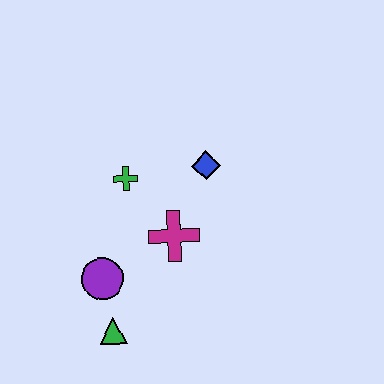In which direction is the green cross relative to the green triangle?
The green cross is above the green triangle.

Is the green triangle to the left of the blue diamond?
Yes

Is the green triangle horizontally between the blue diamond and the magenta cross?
No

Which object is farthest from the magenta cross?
The green triangle is farthest from the magenta cross.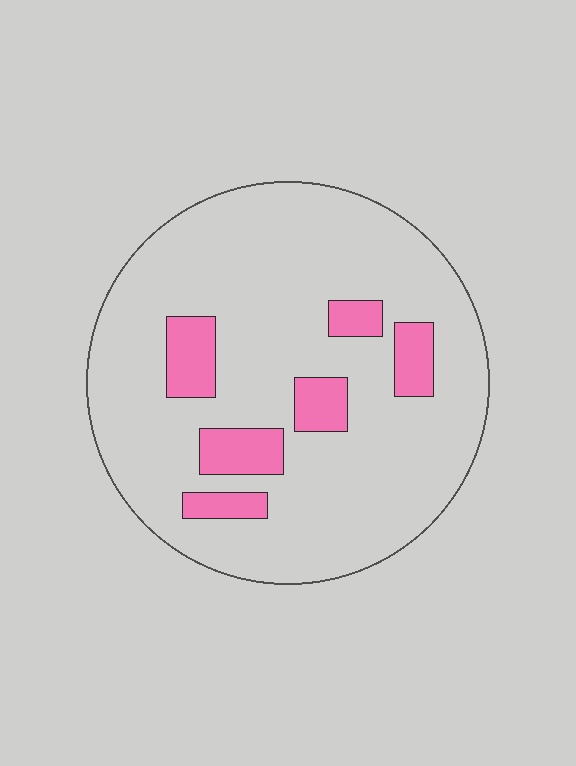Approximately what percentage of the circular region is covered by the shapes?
Approximately 15%.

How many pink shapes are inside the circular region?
6.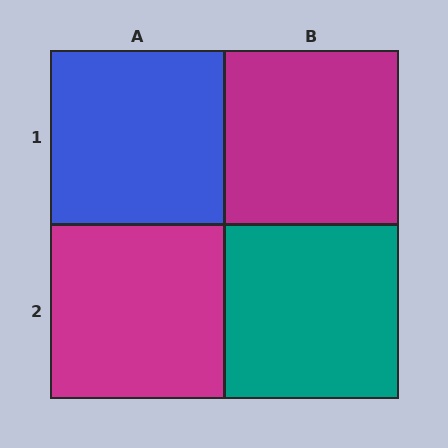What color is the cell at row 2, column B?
Teal.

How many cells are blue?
1 cell is blue.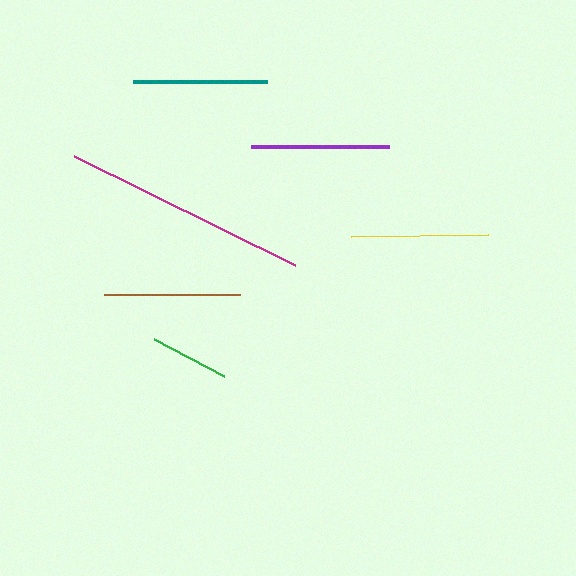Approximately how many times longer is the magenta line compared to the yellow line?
The magenta line is approximately 1.8 times the length of the yellow line.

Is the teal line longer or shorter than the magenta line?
The magenta line is longer than the teal line.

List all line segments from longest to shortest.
From longest to shortest: magenta, purple, yellow, brown, teal, green.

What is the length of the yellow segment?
The yellow segment is approximately 137 pixels long.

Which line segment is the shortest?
The green line is the shortest at approximately 79 pixels.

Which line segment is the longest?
The magenta line is the longest at approximately 246 pixels.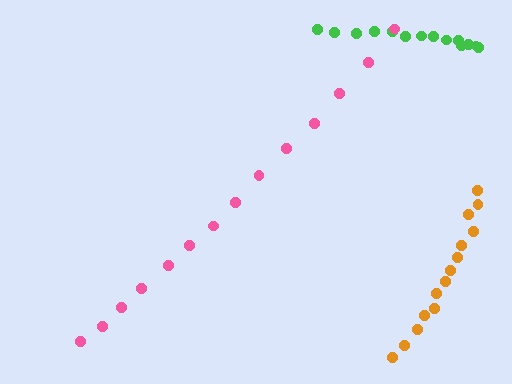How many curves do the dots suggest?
There are 3 distinct paths.